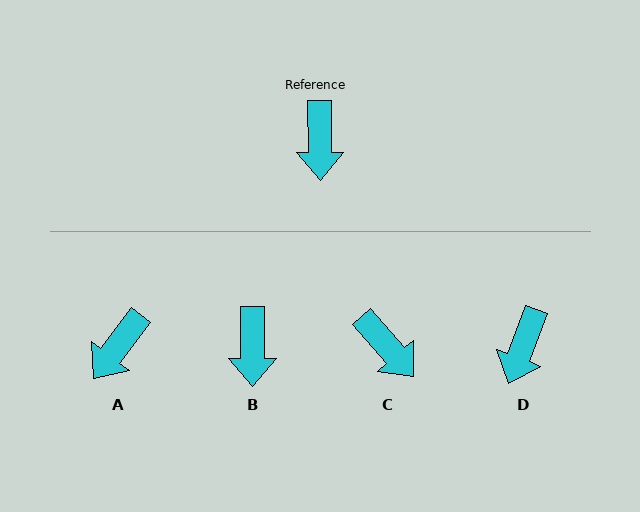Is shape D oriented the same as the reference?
No, it is off by about 21 degrees.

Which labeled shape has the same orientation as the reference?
B.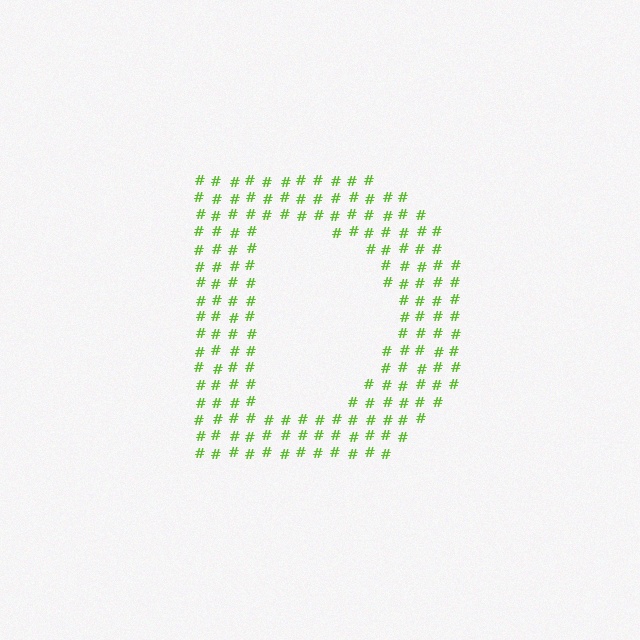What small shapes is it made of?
It is made of small hash symbols.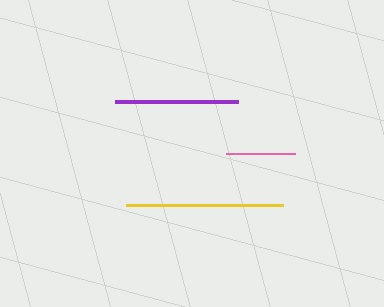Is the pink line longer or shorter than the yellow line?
The yellow line is longer than the pink line.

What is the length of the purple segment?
The purple segment is approximately 123 pixels long.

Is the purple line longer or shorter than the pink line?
The purple line is longer than the pink line.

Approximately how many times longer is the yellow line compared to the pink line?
The yellow line is approximately 2.3 times the length of the pink line.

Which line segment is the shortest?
The pink line is the shortest at approximately 69 pixels.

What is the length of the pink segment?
The pink segment is approximately 69 pixels long.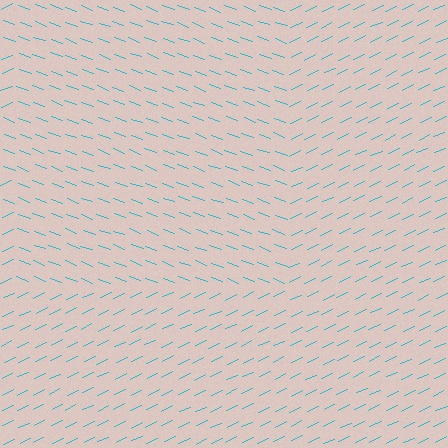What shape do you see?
I see a rectangle.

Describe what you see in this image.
The image is filled with small cyan line segments. A rectangle region in the image has lines oriented differently from the surrounding lines, creating a visible texture boundary.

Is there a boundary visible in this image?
Yes, there is a texture boundary formed by a change in line orientation.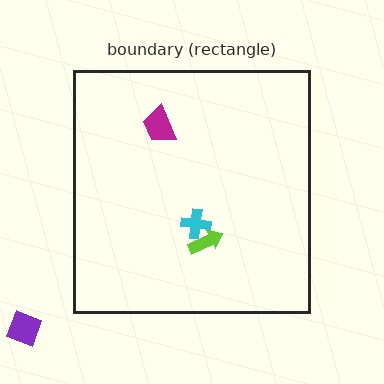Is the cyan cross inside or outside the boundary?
Inside.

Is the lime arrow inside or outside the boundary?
Inside.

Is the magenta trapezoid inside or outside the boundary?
Inside.